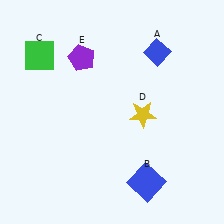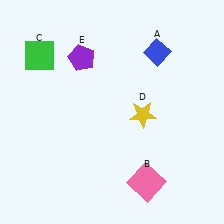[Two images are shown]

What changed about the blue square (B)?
In Image 1, B is blue. In Image 2, it changed to pink.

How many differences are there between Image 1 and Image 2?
There is 1 difference between the two images.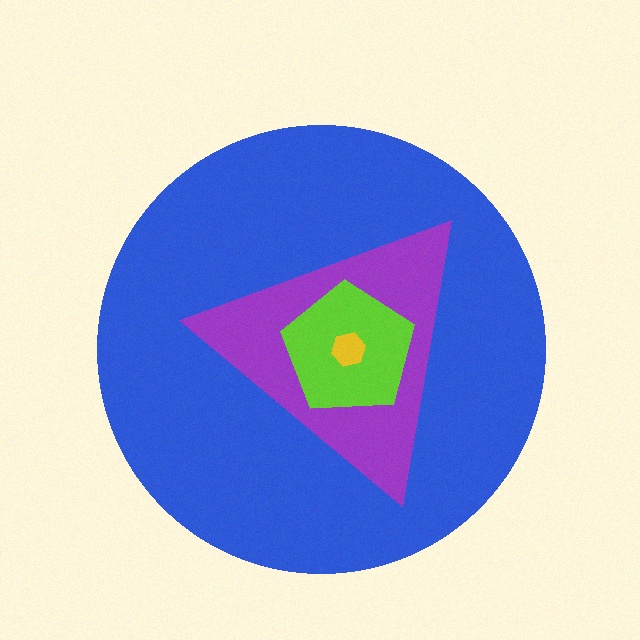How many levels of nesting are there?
4.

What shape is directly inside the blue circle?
The purple triangle.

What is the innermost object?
The yellow hexagon.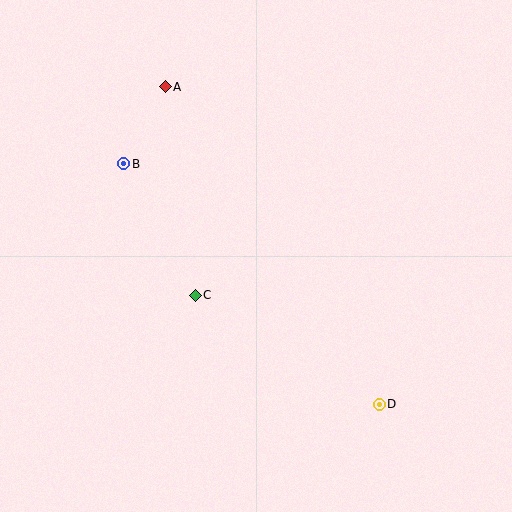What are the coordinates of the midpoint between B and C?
The midpoint between B and C is at (159, 229).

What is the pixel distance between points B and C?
The distance between B and C is 149 pixels.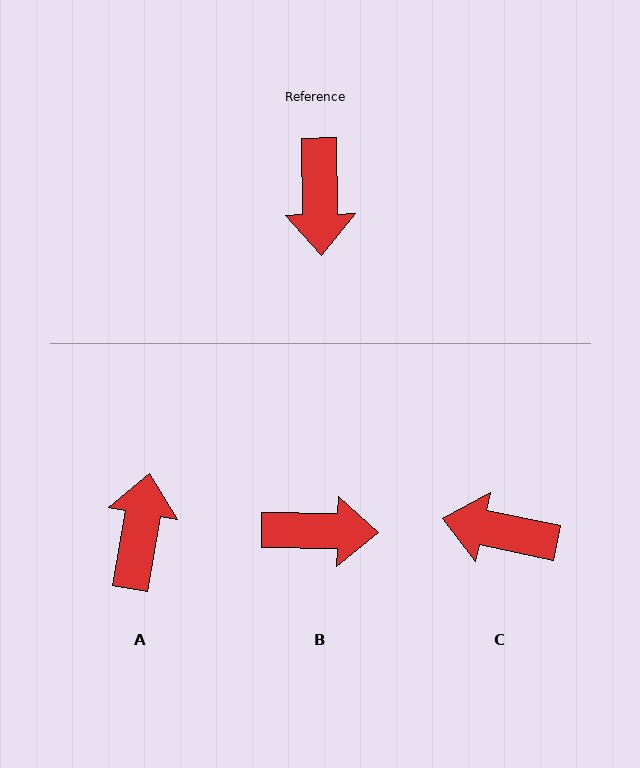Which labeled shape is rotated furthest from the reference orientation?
A, about 169 degrees away.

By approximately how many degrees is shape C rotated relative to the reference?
Approximately 103 degrees clockwise.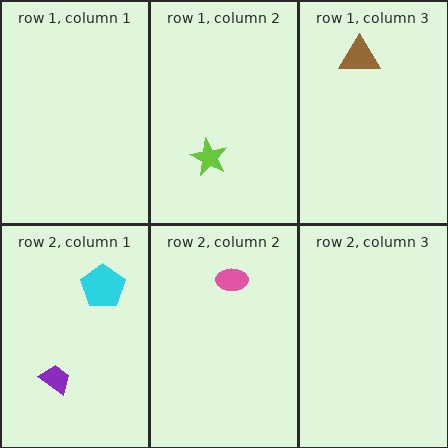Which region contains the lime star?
The row 1, column 2 region.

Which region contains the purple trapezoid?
The row 2, column 1 region.